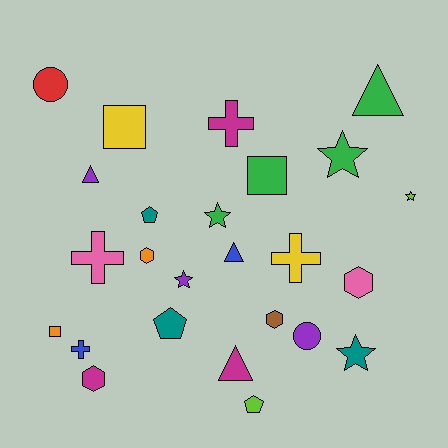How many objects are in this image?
There are 25 objects.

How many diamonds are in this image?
There are no diamonds.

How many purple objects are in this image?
There are 3 purple objects.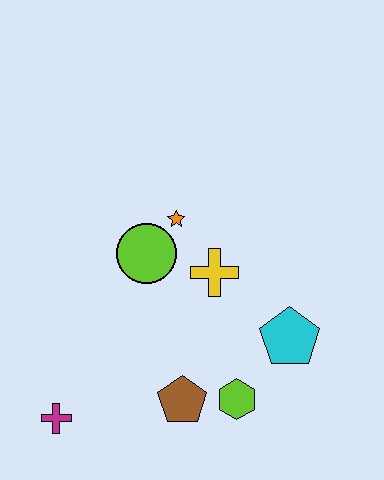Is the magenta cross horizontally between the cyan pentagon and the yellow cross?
No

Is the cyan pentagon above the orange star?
No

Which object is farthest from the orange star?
The magenta cross is farthest from the orange star.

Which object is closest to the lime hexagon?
The brown pentagon is closest to the lime hexagon.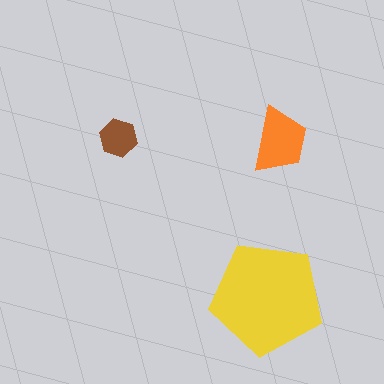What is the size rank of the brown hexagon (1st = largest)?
3rd.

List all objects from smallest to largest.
The brown hexagon, the orange trapezoid, the yellow pentagon.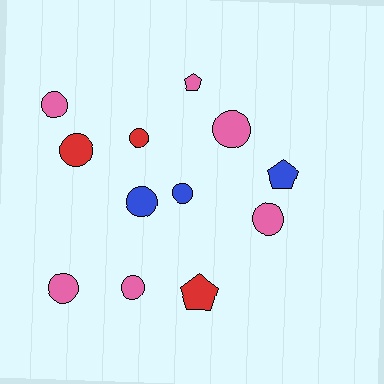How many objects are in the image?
There are 12 objects.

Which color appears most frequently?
Pink, with 6 objects.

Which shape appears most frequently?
Circle, with 9 objects.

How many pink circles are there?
There are 5 pink circles.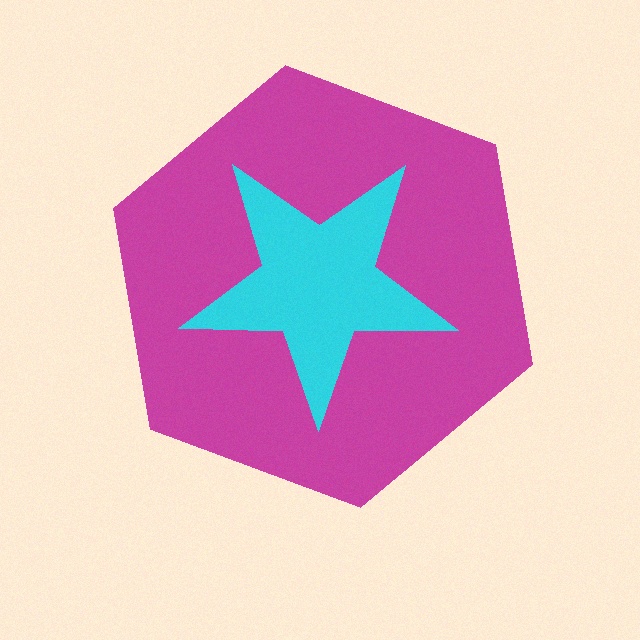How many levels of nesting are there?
2.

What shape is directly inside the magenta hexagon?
The cyan star.